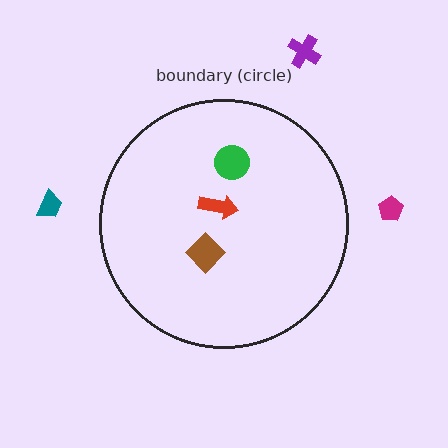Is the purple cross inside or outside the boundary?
Outside.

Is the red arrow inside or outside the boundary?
Inside.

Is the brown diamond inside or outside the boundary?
Inside.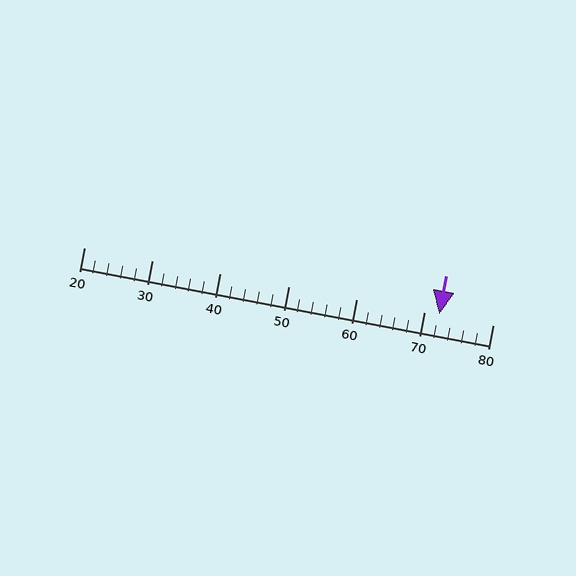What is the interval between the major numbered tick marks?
The major tick marks are spaced 10 units apart.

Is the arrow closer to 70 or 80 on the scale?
The arrow is closer to 70.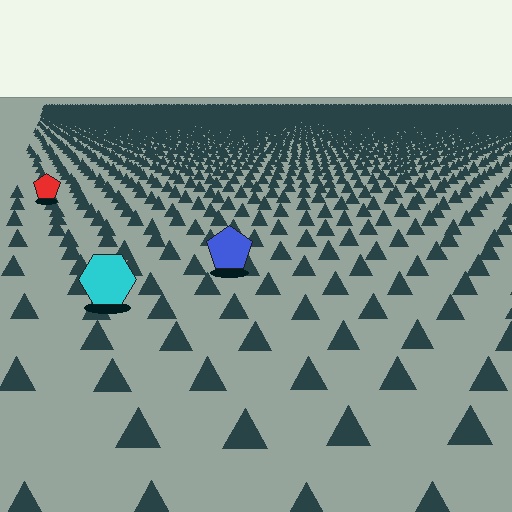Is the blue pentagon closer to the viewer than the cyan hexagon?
No. The cyan hexagon is closer — you can tell from the texture gradient: the ground texture is coarser near it.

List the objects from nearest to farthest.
From nearest to farthest: the cyan hexagon, the blue pentagon, the red pentagon.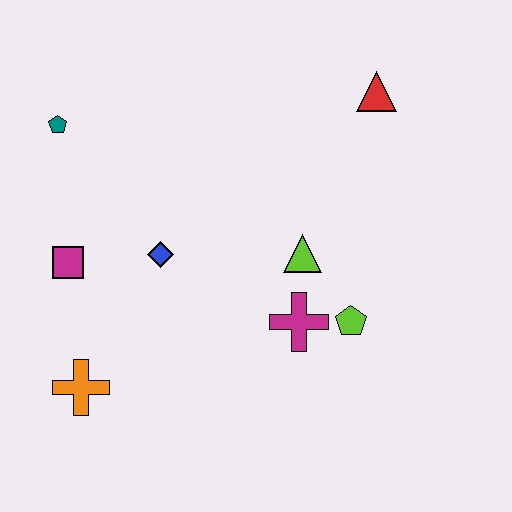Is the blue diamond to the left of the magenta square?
No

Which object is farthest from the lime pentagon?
The teal pentagon is farthest from the lime pentagon.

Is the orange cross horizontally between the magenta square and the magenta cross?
Yes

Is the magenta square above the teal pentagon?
No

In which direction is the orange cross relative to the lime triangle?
The orange cross is to the left of the lime triangle.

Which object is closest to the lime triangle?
The magenta cross is closest to the lime triangle.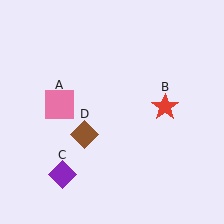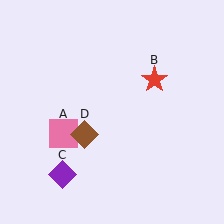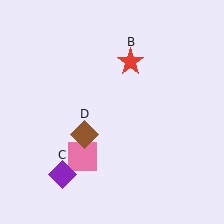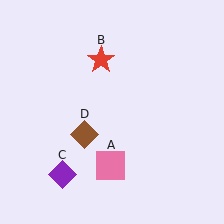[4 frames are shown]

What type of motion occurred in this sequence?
The pink square (object A), red star (object B) rotated counterclockwise around the center of the scene.